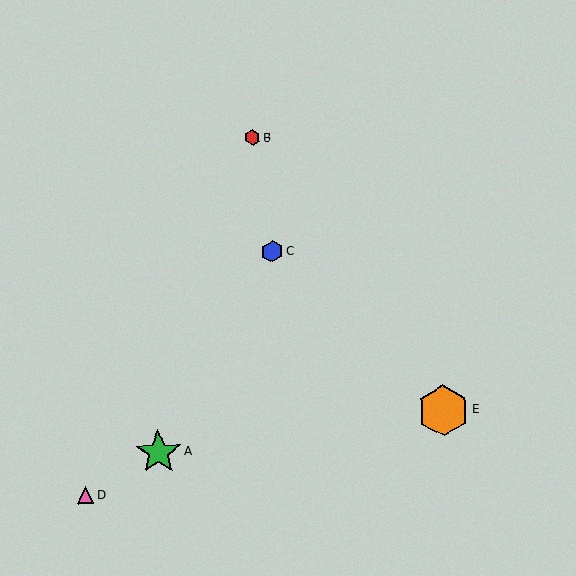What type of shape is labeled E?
Shape E is an orange hexagon.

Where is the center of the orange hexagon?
The center of the orange hexagon is at (443, 411).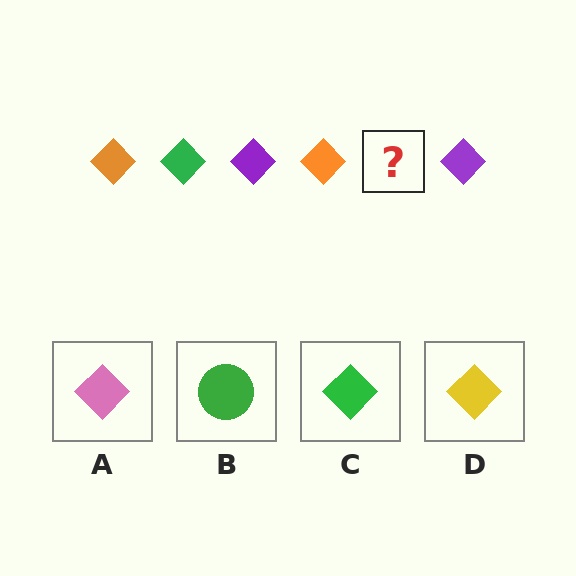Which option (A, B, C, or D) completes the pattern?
C.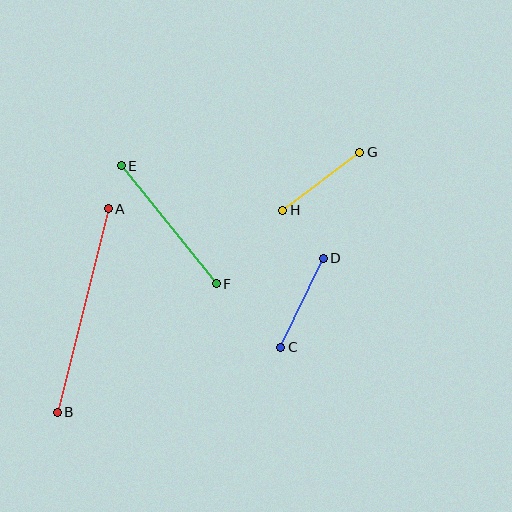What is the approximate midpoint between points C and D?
The midpoint is at approximately (302, 303) pixels.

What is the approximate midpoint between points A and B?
The midpoint is at approximately (83, 311) pixels.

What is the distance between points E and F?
The distance is approximately 151 pixels.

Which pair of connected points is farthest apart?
Points A and B are farthest apart.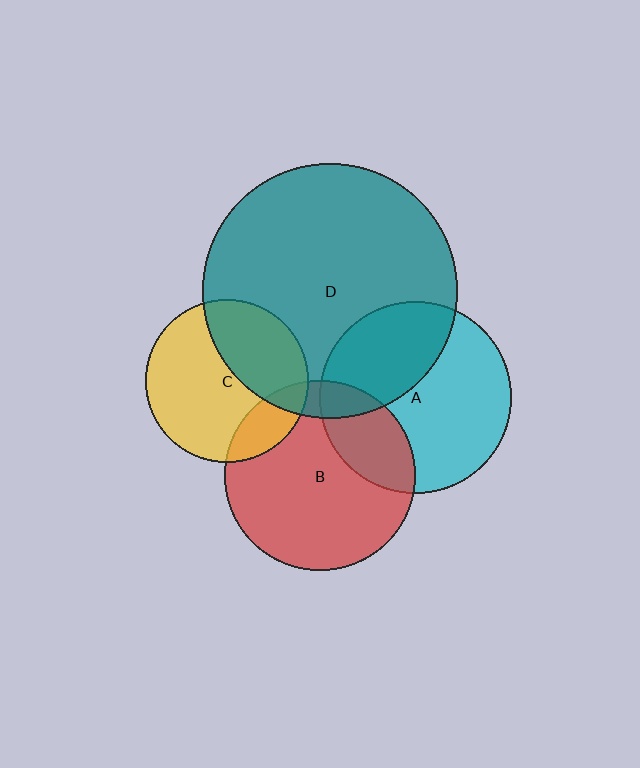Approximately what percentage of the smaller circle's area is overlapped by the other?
Approximately 15%.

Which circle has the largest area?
Circle D (teal).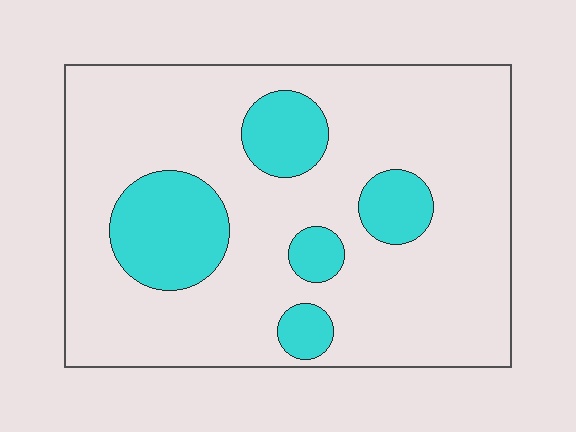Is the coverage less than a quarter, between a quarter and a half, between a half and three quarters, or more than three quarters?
Less than a quarter.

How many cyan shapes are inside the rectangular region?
5.